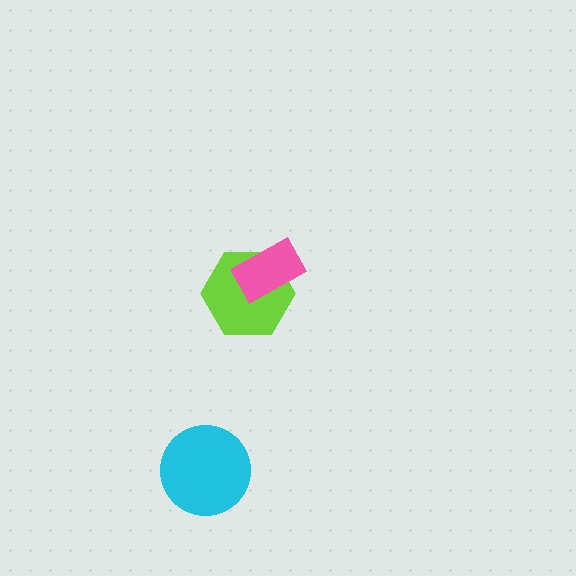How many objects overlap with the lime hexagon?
1 object overlaps with the lime hexagon.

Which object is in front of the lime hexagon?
The pink rectangle is in front of the lime hexagon.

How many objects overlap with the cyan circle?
0 objects overlap with the cyan circle.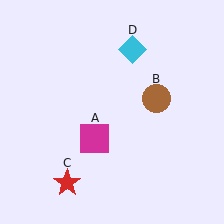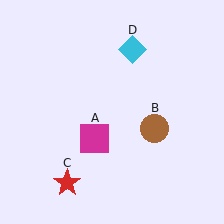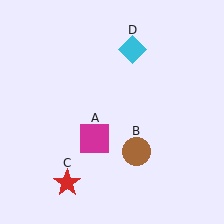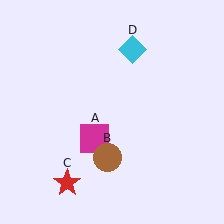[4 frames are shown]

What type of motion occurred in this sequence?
The brown circle (object B) rotated clockwise around the center of the scene.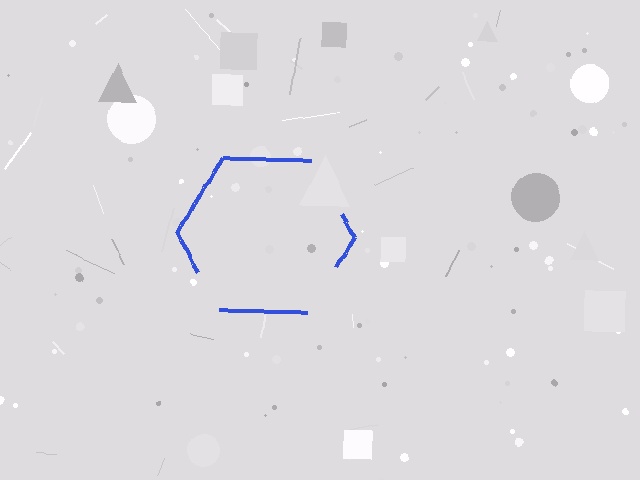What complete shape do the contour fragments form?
The contour fragments form a hexagon.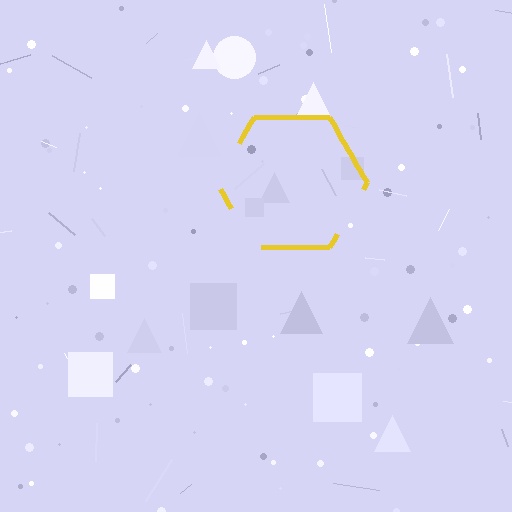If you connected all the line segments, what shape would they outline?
They would outline a hexagon.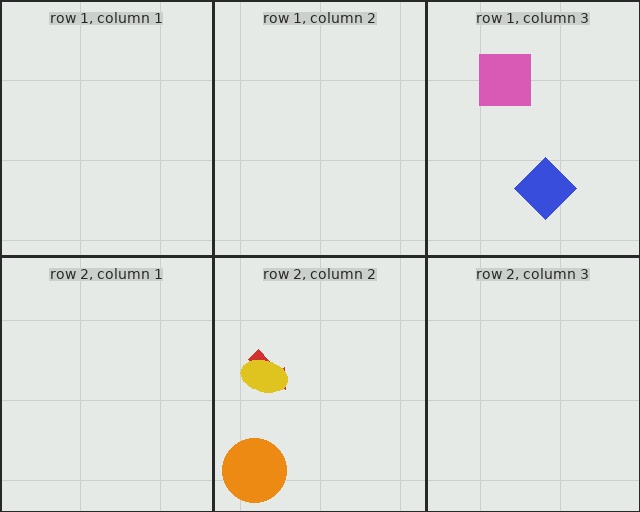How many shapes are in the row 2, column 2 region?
3.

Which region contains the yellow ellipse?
The row 2, column 2 region.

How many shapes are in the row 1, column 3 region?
2.